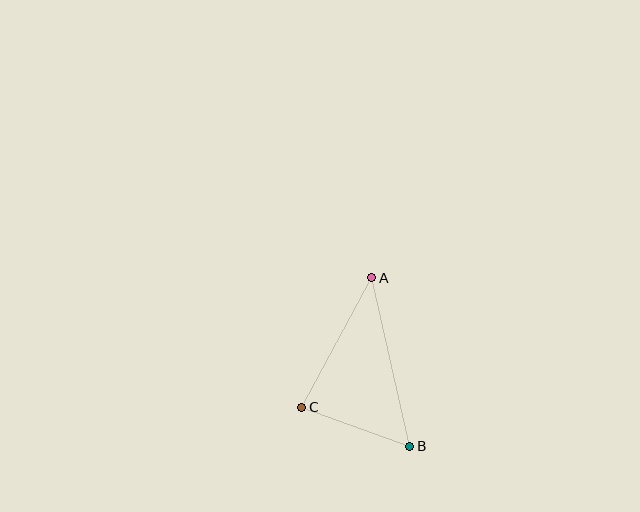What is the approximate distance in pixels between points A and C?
The distance between A and C is approximately 148 pixels.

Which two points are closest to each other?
Points B and C are closest to each other.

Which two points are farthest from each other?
Points A and B are farthest from each other.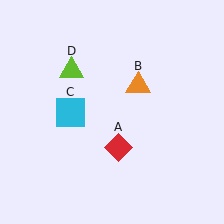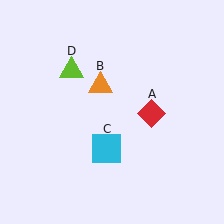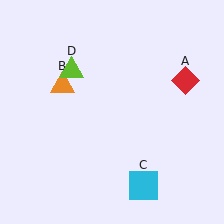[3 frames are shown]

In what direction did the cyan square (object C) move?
The cyan square (object C) moved down and to the right.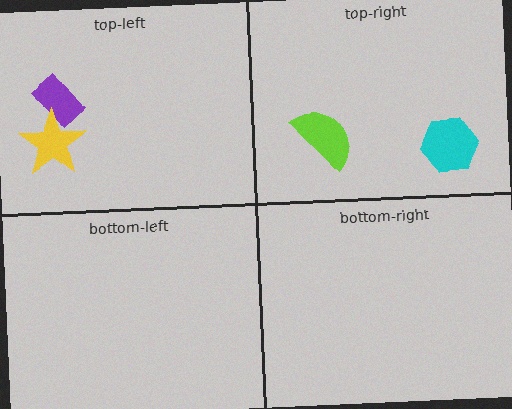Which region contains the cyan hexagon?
The top-right region.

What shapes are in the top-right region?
The cyan hexagon, the lime semicircle.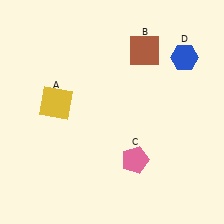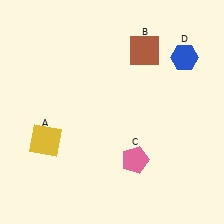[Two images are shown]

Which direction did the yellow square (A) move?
The yellow square (A) moved down.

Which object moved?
The yellow square (A) moved down.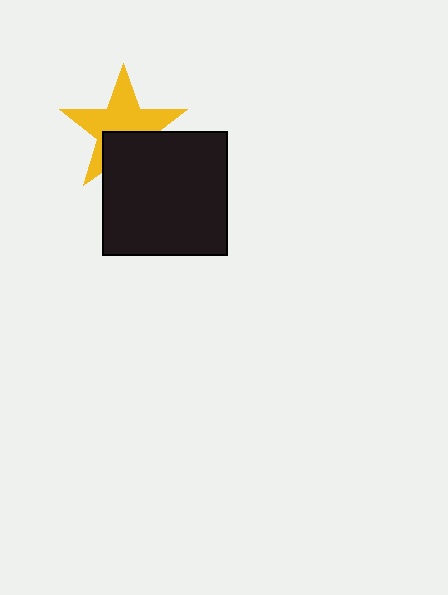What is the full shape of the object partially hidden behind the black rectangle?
The partially hidden object is a yellow star.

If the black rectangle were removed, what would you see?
You would see the complete yellow star.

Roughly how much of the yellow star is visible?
About half of it is visible (roughly 64%).